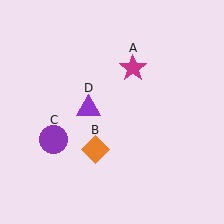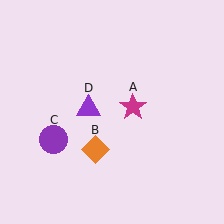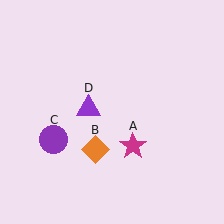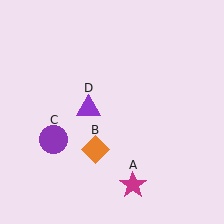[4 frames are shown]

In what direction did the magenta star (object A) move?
The magenta star (object A) moved down.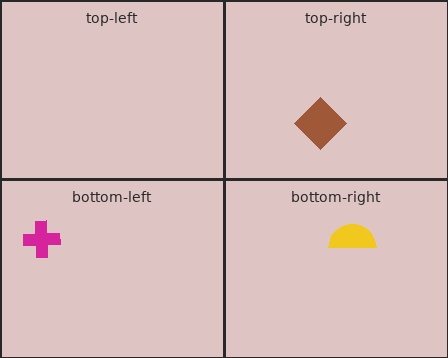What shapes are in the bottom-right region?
The yellow semicircle.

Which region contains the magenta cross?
The bottom-left region.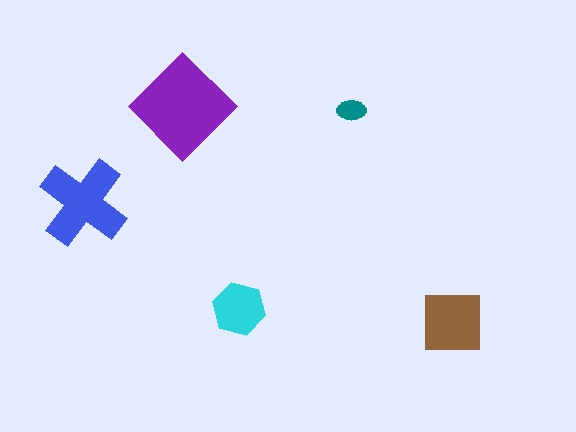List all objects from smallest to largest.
The teal ellipse, the cyan hexagon, the brown square, the blue cross, the purple diamond.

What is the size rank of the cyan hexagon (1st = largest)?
4th.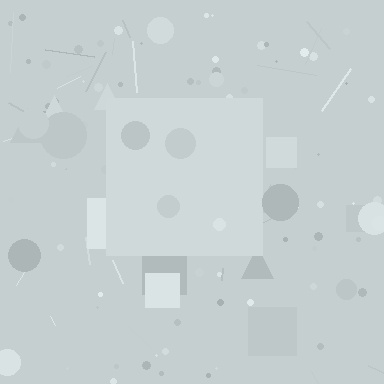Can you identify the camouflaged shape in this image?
The camouflaged shape is a square.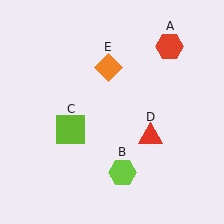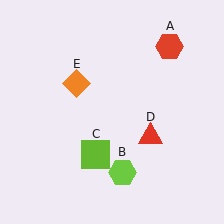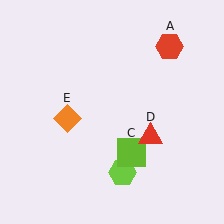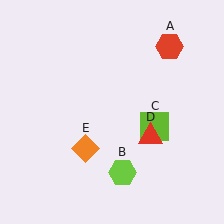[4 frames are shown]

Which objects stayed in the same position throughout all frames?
Red hexagon (object A) and lime hexagon (object B) and red triangle (object D) remained stationary.